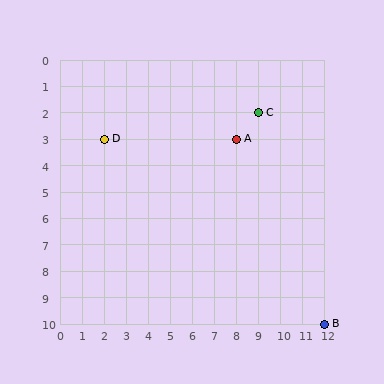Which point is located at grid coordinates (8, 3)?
Point A is at (8, 3).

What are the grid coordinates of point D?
Point D is at grid coordinates (2, 3).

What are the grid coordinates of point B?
Point B is at grid coordinates (12, 10).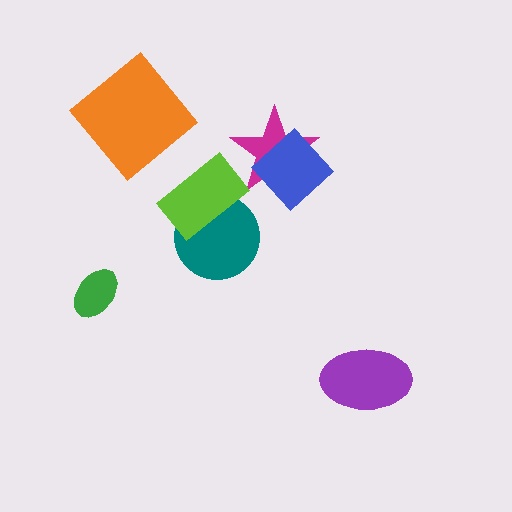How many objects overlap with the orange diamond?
0 objects overlap with the orange diamond.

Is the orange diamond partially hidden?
No, no other shape covers it.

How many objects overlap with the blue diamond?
1 object overlaps with the blue diamond.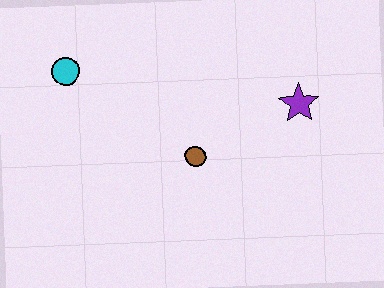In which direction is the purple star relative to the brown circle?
The purple star is to the right of the brown circle.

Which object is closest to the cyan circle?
The brown circle is closest to the cyan circle.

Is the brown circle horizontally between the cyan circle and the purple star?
Yes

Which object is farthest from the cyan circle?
The purple star is farthest from the cyan circle.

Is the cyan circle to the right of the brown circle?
No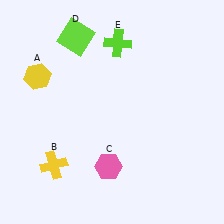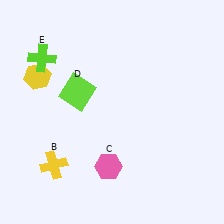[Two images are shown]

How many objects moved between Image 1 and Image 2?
2 objects moved between the two images.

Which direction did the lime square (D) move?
The lime square (D) moved down.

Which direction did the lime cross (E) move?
The lime cross (E) moved left.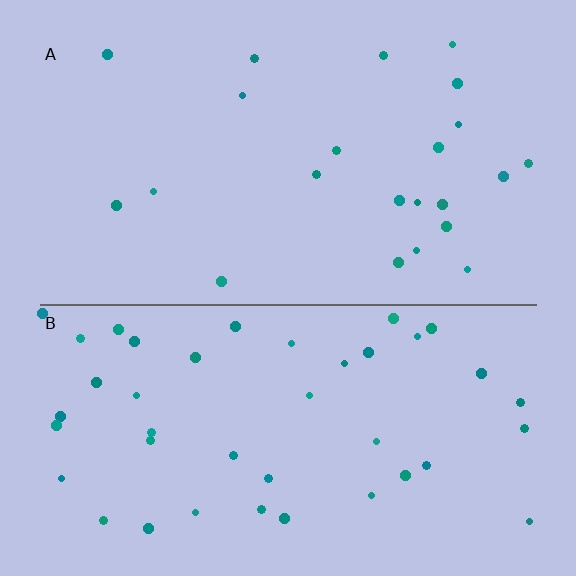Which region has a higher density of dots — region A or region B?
B (the bottom).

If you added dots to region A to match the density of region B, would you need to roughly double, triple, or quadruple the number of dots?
Approximately double.